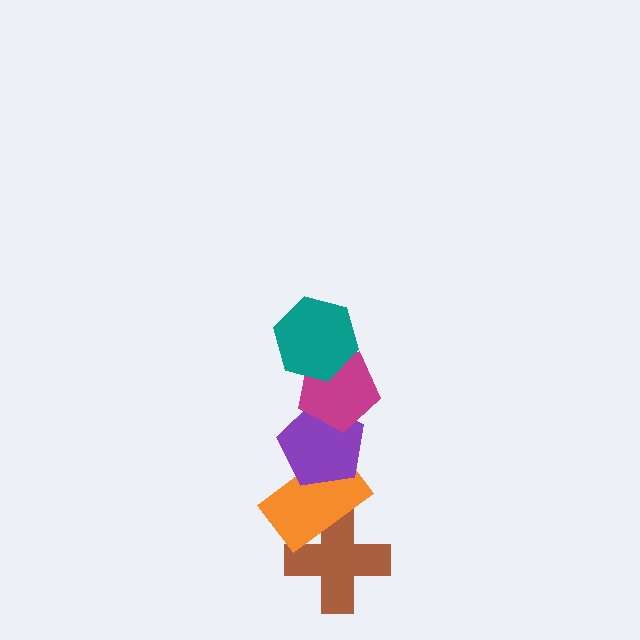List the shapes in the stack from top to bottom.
From top to bottom: the teal hexagon, the magenta pentagon, the purple pentagon, the orange rectangle, the brown cross.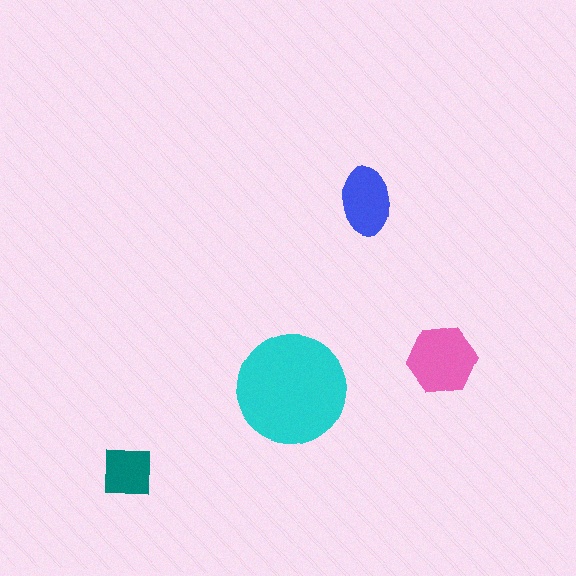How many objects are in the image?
There are 4 objects in the image.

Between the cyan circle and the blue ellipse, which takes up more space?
The cyan circle.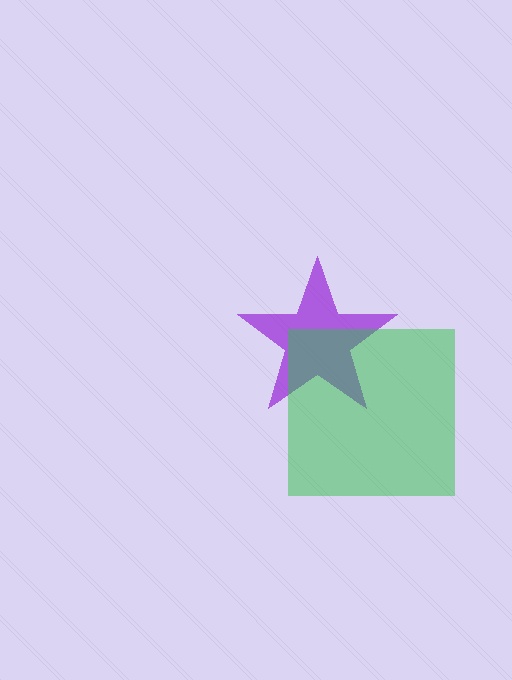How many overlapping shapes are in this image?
There are 2 overlapping shapes in the image.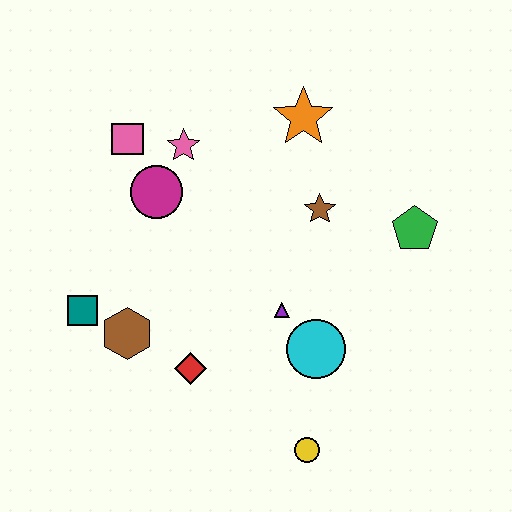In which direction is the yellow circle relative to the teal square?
The yellow circle is to the right of the teal square.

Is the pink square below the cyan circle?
No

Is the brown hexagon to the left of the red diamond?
Yes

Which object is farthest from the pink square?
The yellow circle is farthest from the pink square.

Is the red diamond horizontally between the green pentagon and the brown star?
No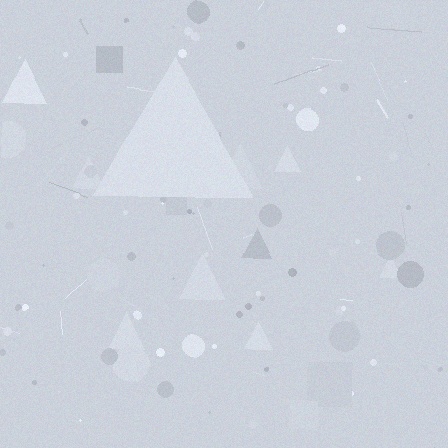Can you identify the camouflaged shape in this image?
The camouflaged shape is a triangle.